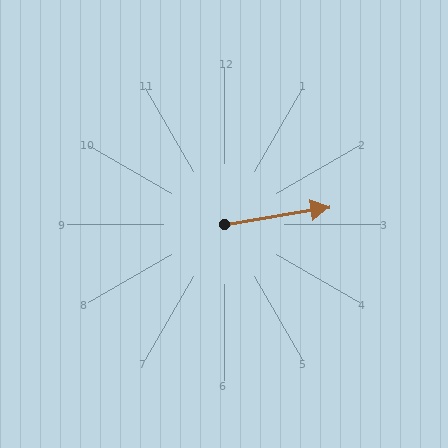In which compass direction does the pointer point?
East.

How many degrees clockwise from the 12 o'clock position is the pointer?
Approximately 81 degrees.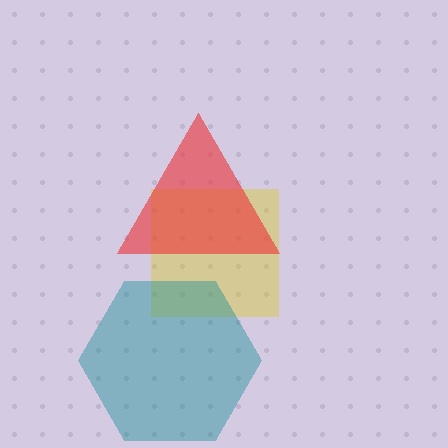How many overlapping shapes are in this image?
There are 3 overlapping shapes in the image.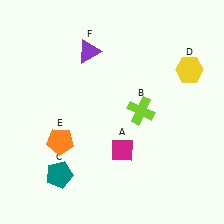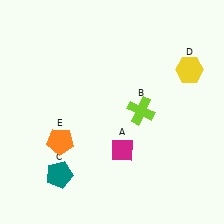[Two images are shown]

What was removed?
The purple triangle (F) was removed in Image 2.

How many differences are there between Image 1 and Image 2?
There is 1 difference between the two images.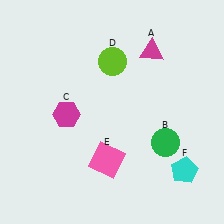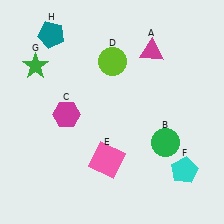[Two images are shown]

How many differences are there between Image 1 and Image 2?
There are 2 differences between the two images.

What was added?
A green star (G), a teal pentagon (H) were added in Image 2.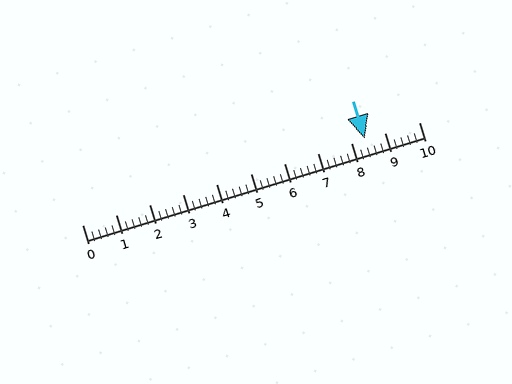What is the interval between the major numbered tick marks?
The major tick marks are spaced 1 units apart.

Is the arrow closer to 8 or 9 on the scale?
The arrow is closer to 8.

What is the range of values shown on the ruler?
The ruler shows values from 0 to 10.